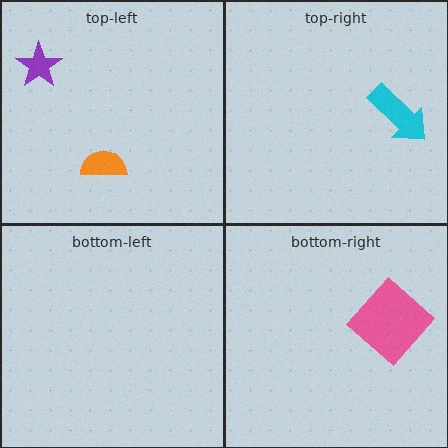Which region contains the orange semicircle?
The top-left region.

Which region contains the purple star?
The top-left region.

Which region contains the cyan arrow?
The top-right region.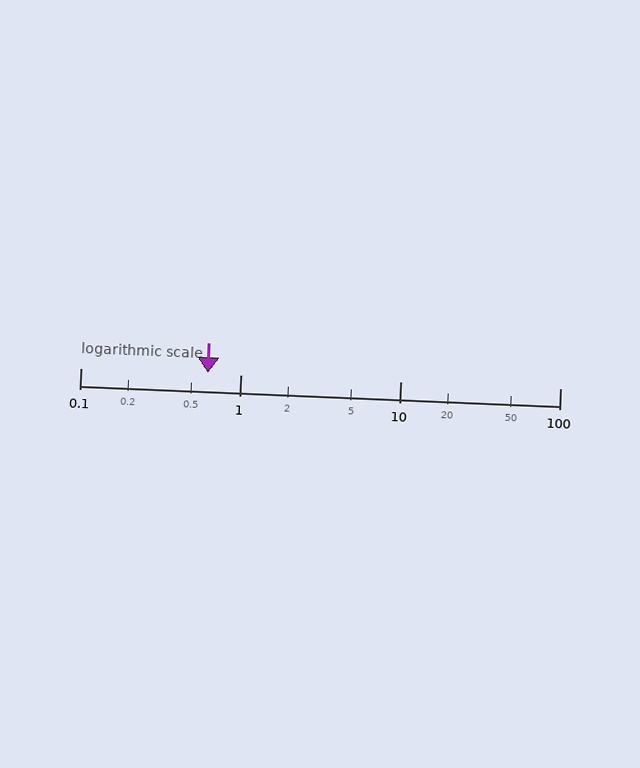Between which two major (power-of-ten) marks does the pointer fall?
The pointer is between 0.1 and 1.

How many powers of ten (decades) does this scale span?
The scale spans 3 decades, from 0.1 to 100.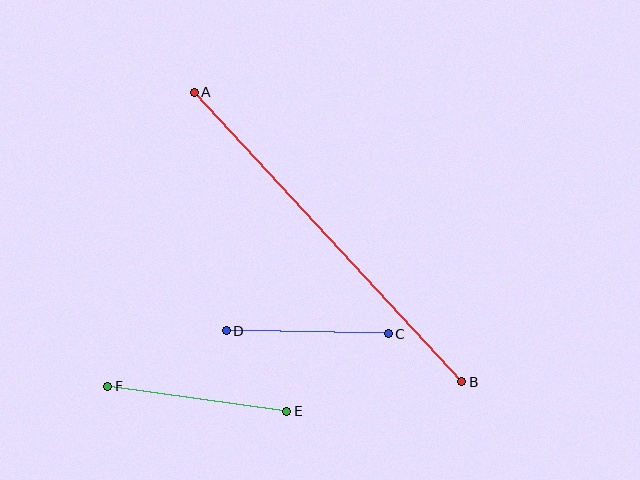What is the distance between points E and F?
The distance is approximately 181 pixels.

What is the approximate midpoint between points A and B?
The midpoint is at approximately (328, 237) pixels.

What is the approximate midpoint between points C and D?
The midpoint is at approximately (307, 332) pixels.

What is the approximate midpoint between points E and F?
The midpoint is at approximately (197, 399) pixels.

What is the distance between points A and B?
The distance is approximately 394 pixels.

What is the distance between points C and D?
The distance is approximately 162 pixels.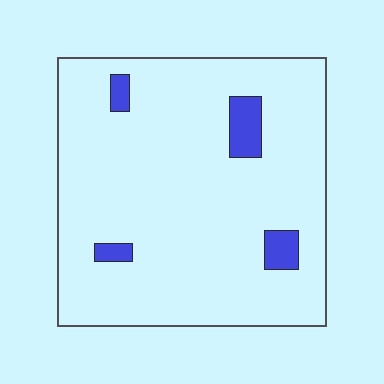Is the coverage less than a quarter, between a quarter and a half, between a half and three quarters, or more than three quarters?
Less than a quarter.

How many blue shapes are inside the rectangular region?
4.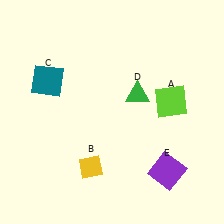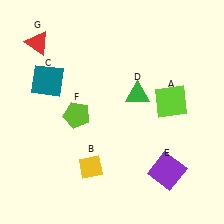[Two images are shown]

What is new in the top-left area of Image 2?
A red triangle (G) was added in the top-left area of Image 2.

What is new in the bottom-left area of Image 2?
A lime pentagon (F) was added in the bottom-left area of Image 2.